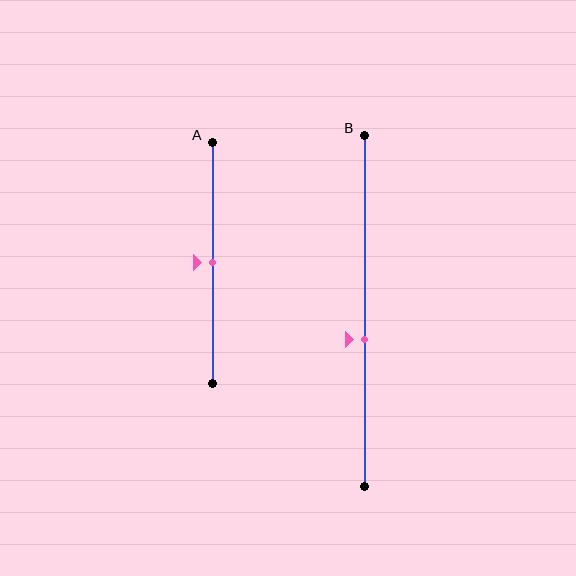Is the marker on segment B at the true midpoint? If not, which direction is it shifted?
No, the marker on segment B is shifted downward by about 8% of the segment length.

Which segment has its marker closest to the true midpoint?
Segment A has its marker closest to the true midpoint.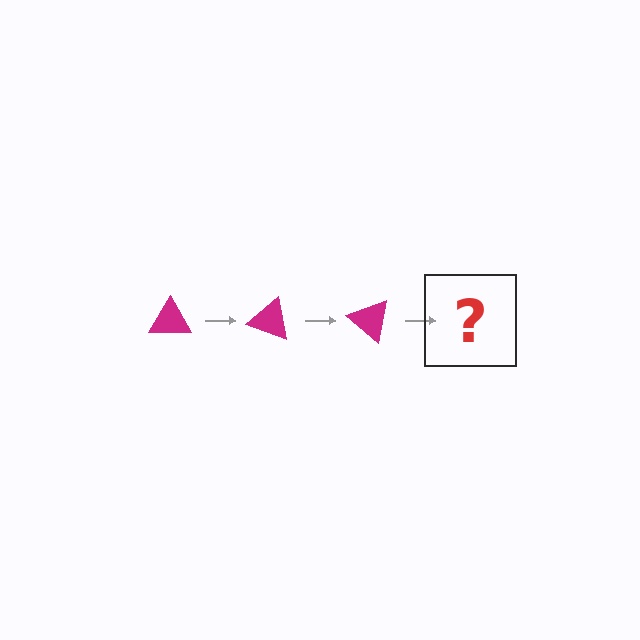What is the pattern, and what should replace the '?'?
The pattern is that the triangle rotates 20 degrees each step. The '?' should be a magenta triangle rotated 60 degrees.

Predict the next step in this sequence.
The next step is a magenta triangle rotated 60 degrees.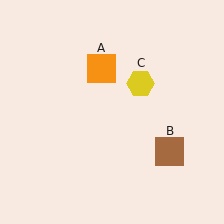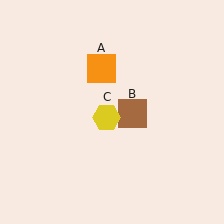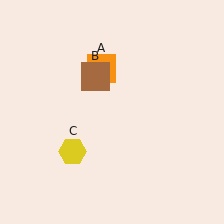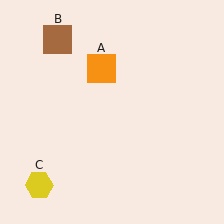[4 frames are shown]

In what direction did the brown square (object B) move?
The brown square (object B) moved up and to the left.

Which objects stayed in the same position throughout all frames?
Orange square (object A) remained stationary.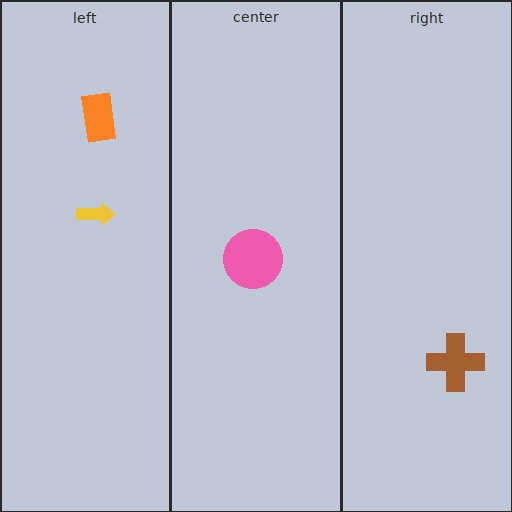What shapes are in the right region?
The brown cross.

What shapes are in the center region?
The pink circle.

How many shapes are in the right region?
1.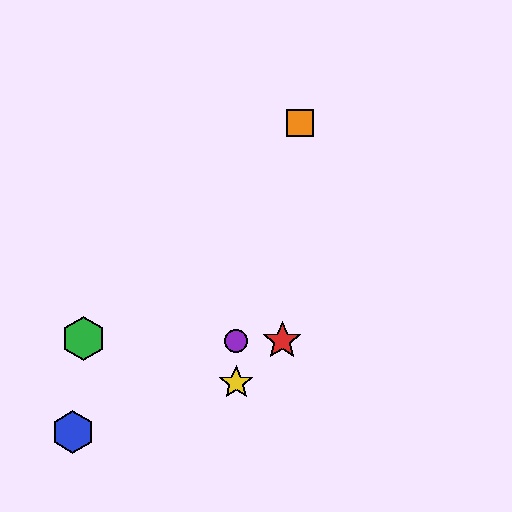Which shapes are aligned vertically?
The yellow star, the purple circle are aligned vertically.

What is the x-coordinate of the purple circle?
The purple circle is at x≈236.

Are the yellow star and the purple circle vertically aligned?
Yes, both are at x≈236.